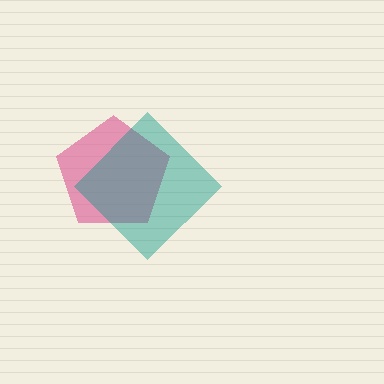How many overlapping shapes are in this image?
There are 2 overlapping shapes in the image.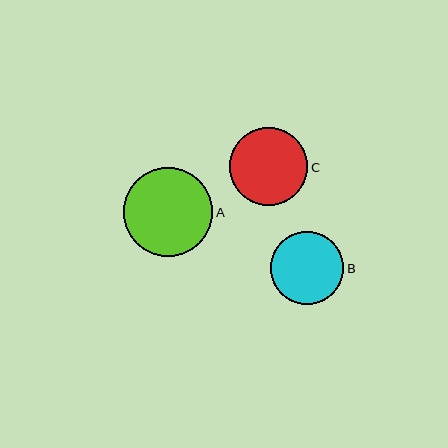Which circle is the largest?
Circle A is the largest with a size of approximately 89 pixels.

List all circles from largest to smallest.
From largest to smallest: A, C, B.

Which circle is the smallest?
Circle B is the smallest with a size of approximately 73 pixels.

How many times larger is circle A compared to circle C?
Circle A is approximately 1.1 times the size of circle C.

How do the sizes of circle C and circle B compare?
Circle C and circle B are approximately the same size.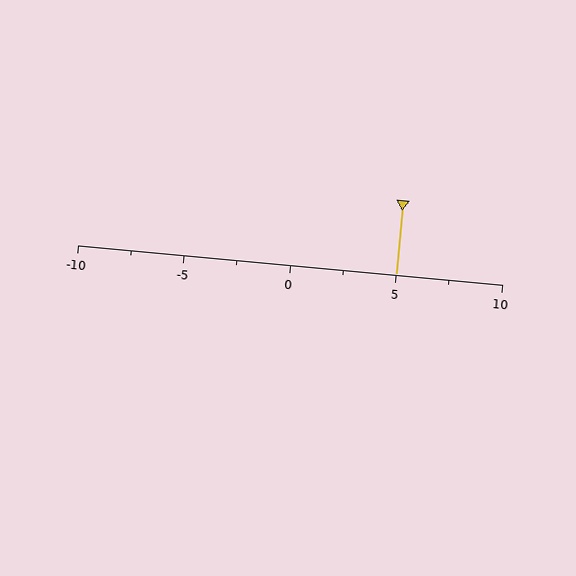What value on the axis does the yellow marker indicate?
The marker indicates approximately 5.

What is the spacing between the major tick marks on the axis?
The major ticks are spaced 5 apart.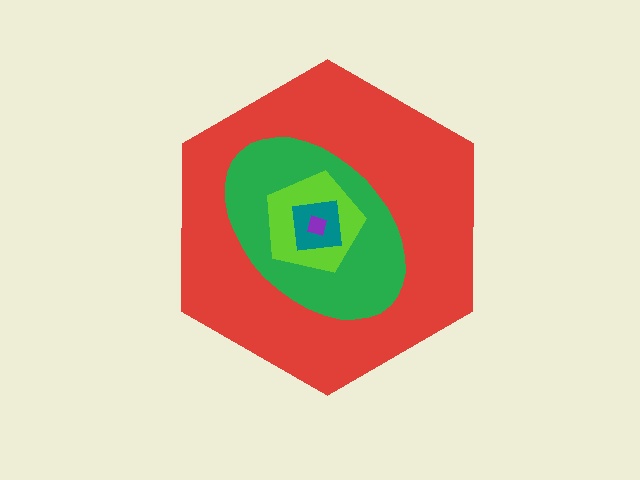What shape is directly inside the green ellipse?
The lime pentagon.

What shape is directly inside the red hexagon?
The green ellipse.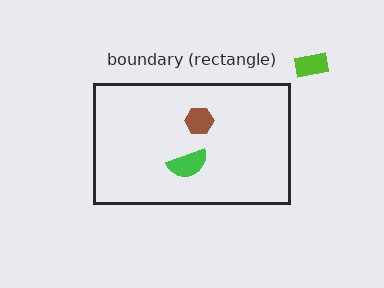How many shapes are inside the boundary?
2 inside, 1 outside.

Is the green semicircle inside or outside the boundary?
Inside.